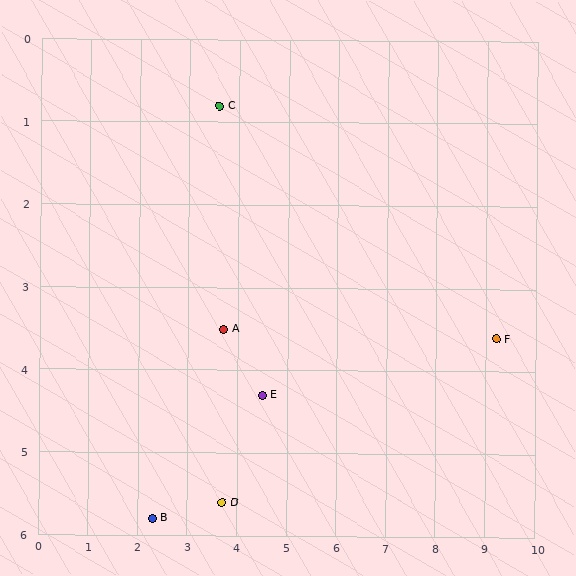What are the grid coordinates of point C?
Point C is at approximately (3.6, 0.8).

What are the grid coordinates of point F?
Point F is at approximately (9.2, 3.6).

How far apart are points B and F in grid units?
Points B and F are about 7.2 grid units apart.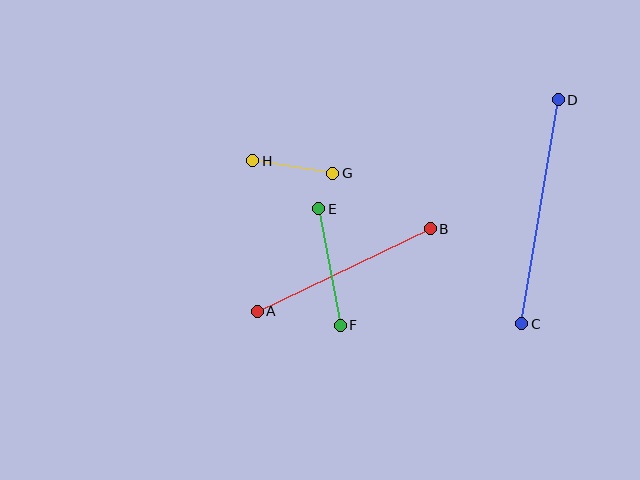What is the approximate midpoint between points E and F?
The midpoint is at approximately (329, 267) pixels.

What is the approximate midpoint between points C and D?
The midpoint is at approximately (540, 212) pixels.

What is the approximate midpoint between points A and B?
The midpoint is at approximately (344, 270) pixels.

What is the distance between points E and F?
The distance is approximately 118 pixels.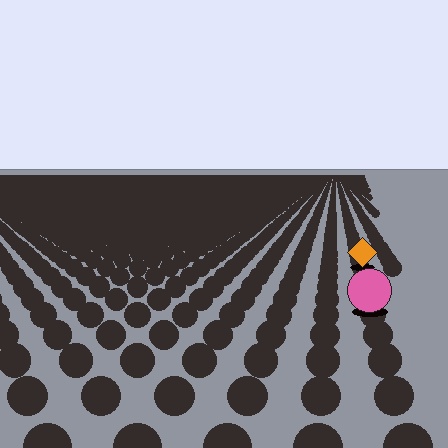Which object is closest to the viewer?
The pink circle is closest. The texture marks near it are larger and more spread out.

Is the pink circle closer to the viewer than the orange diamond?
Yes. The pink circle is closer — you can tell from the texture gradient: the ground texture is coarser near it.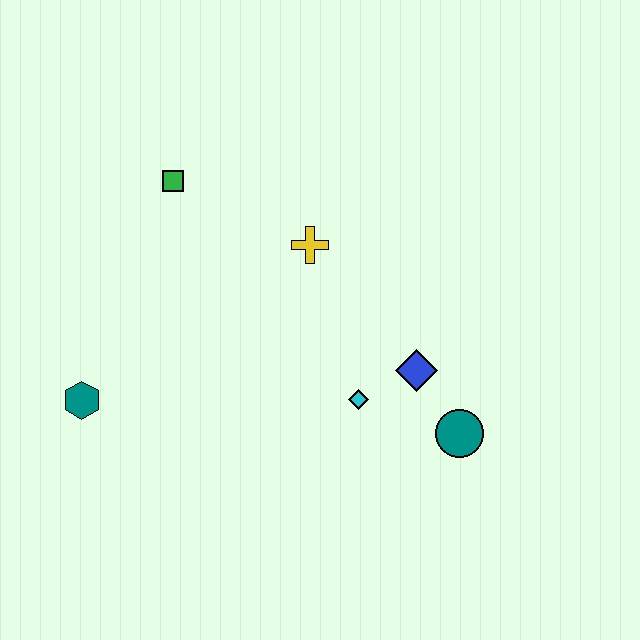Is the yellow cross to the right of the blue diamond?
No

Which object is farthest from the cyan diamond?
The green square is farthest from the cyan diamond.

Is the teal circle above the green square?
No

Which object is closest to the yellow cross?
The green square is closest to the yellow cross.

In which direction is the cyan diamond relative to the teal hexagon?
The cyan diamond is to the right of the teal hexagon.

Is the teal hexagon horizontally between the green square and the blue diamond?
No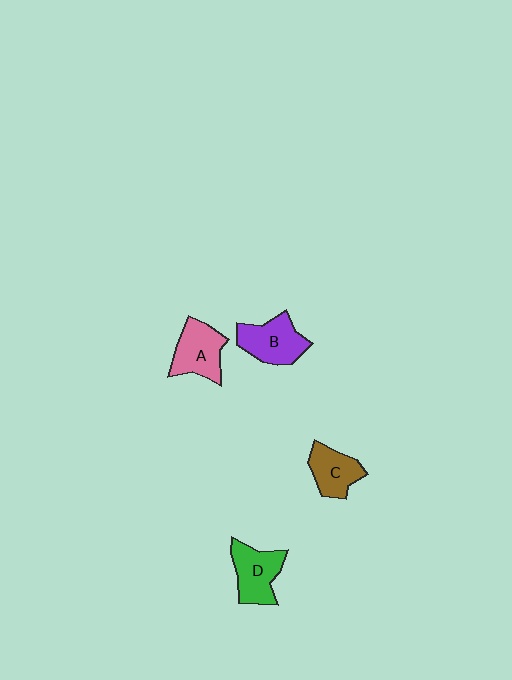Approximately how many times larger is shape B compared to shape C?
Approximately 1.2 times.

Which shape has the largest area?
Shape B (purple).